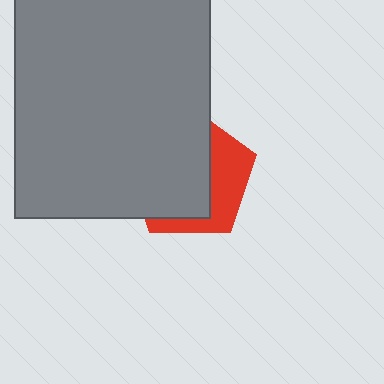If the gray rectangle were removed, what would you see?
You would see the complete red pentagon.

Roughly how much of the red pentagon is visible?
A small part of it is visible (roughly 36%).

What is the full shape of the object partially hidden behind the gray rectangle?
The partially hidden object is a red pentagon.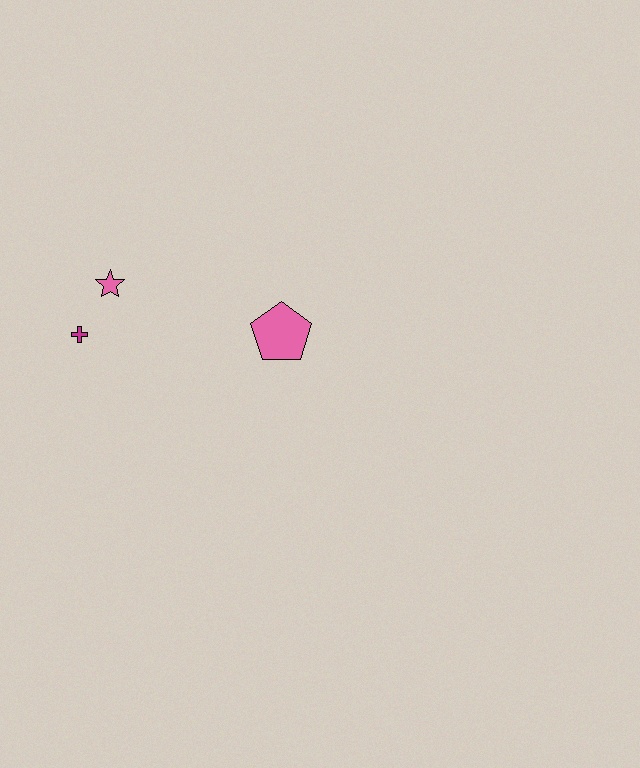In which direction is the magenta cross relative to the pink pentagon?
The magenta cross is to the left of the pink pentagon.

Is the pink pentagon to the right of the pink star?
Yes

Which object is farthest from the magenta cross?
The pink pentagon is farthest from the magenta cross.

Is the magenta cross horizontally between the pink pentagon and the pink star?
No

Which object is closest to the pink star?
The magenta cross is closest to the pink star.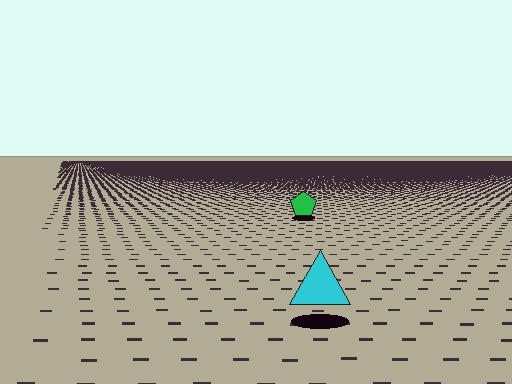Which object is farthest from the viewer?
The green pentagon is farthest from the viewer. It appears smaller and the ground texture around it is denser.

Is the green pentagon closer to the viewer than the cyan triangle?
No. The cyan triangle is closer — you can tell from the texture gradient: the ground texture is coarser near it.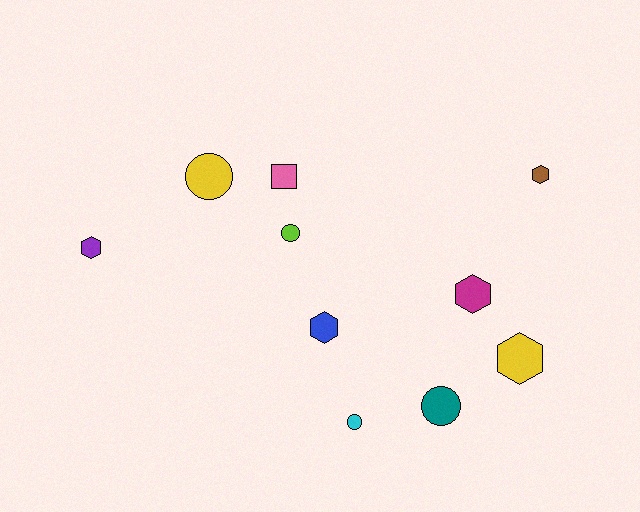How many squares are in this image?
There is 1 square.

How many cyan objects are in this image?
There is 1 cyan object.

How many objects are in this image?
There are 10 objects.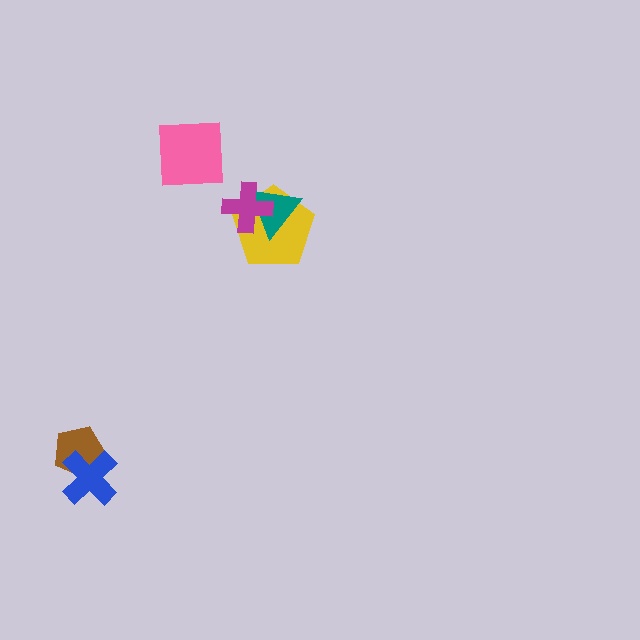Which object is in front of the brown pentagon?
The blue cross is in front of the brown pentagon.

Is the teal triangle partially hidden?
Yes, it is partially covered by another shape.